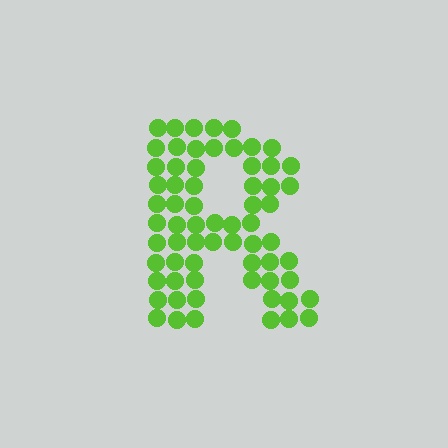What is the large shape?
The large shape is the letter R.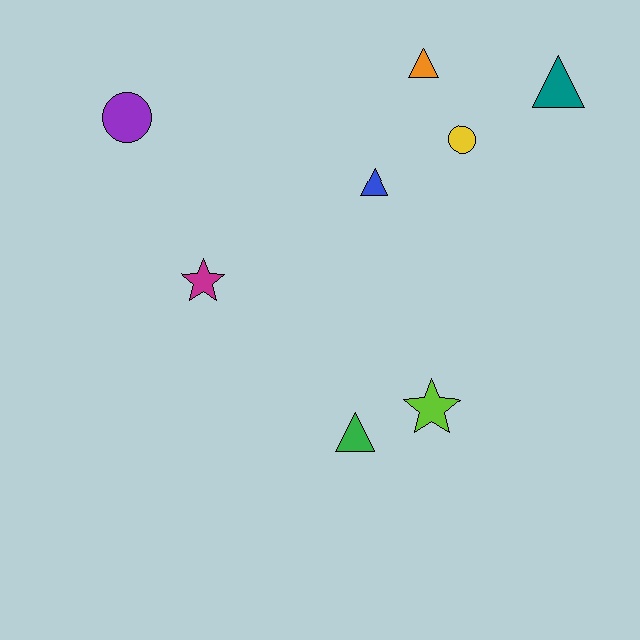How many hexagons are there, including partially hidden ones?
There are no hexagons.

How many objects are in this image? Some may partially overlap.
There are 8 objects.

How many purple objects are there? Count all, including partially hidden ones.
There is 1 purple object.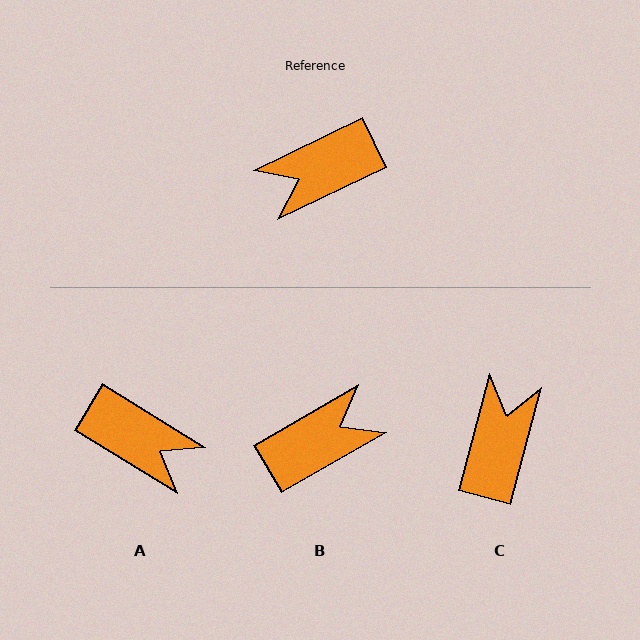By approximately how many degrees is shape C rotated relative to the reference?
Approximately 131 degrees clockwise.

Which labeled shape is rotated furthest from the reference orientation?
B, about 176 degrees away.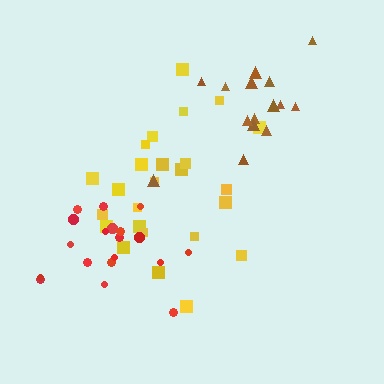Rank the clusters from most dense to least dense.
brown, yellow, red.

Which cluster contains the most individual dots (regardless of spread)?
Yellow (25).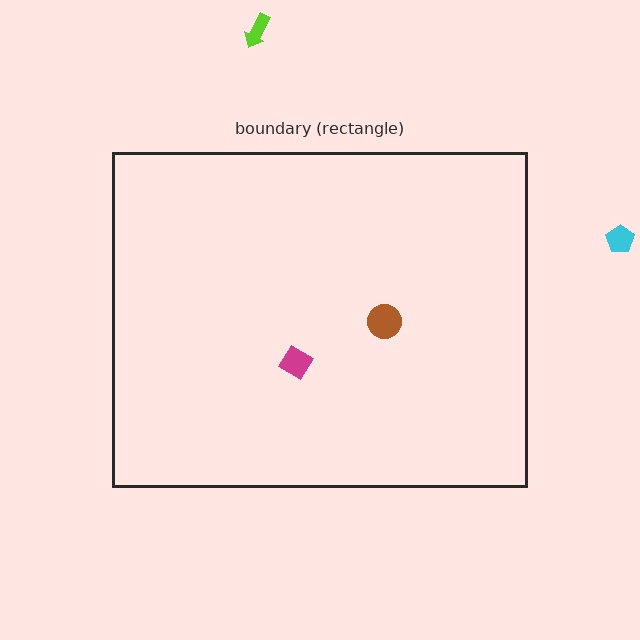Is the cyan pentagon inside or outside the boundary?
Outside.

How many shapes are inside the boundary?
2 inside, 2 outside.